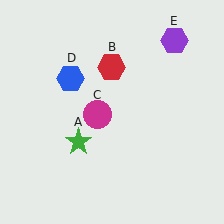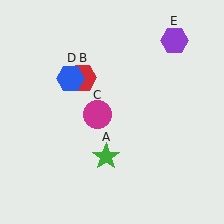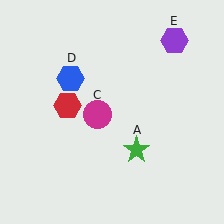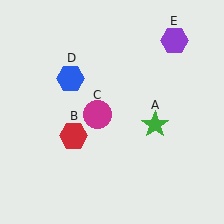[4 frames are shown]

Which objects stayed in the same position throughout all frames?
Magenta circle (object C) and blue hexagon (object D) and purple hexagon (object E) remained stationary.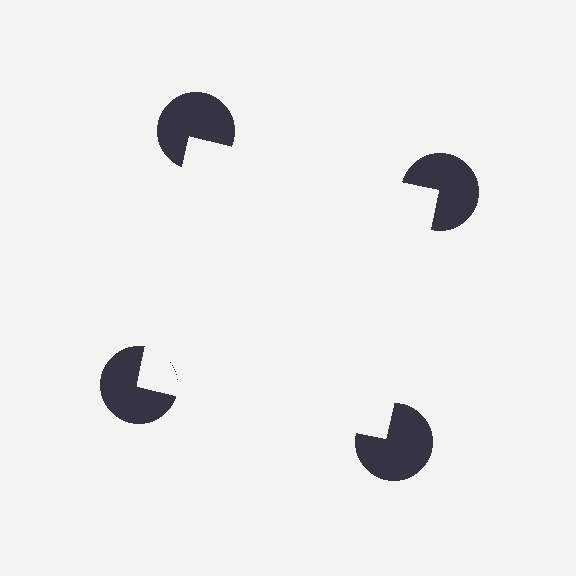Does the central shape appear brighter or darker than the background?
It typically appears slightly brighter than the background, even though no actual brightness change is drawn.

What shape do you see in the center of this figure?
An illusory square — its edges are inferred from the aligned wedge cuts in the pac-man discs, not physically drawn.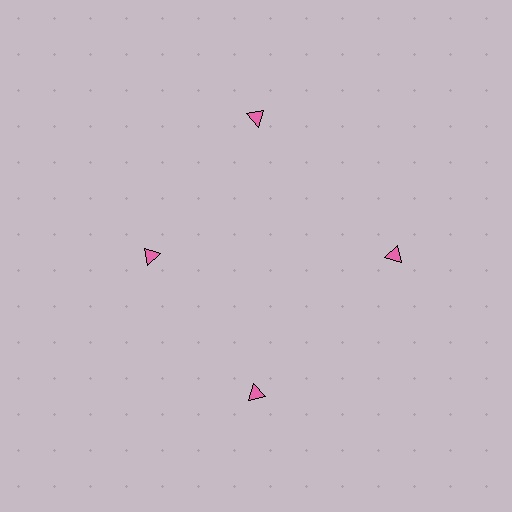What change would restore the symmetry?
The symmetry would be restored by moving it outward, back onto the ring so that all 4 triangles sit at equal angles and equal distance from the center.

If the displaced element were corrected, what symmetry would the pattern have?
It would have 4-fold rotational symmetry — the pattern would map onto itself every 90 degrees.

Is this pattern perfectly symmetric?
No. The 4 pink triangles are arranged in a ring, but one element near the 9 o'clock position is pulled inward toward the center, breaking the 4-fold rotational symmetry.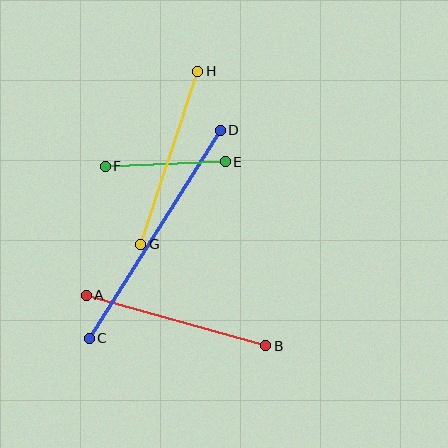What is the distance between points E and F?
The distance is approximately 120 pixels.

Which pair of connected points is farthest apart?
Points C and D are farthest apart.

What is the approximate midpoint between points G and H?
The midpoint is at approximately (169, 158) pixels.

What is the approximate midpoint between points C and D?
The midpoint is at approximately (155, 234) pixels.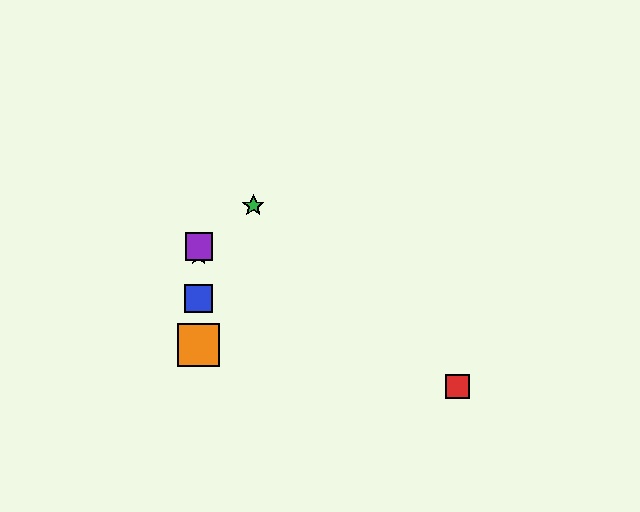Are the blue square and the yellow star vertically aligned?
Yes, both are at x≈199.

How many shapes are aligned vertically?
4 shapes (the blue square, the yellow star, the purple square, the orange square) are aligned vertically.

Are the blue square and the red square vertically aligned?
No, the blue square is at x≈199 and the red square is at x≈457.